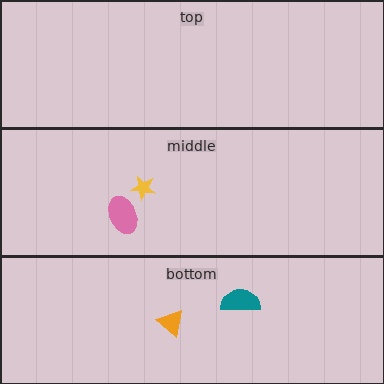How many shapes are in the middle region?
2.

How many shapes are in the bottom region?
2.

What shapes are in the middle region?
The yellow star, the pink ellipse.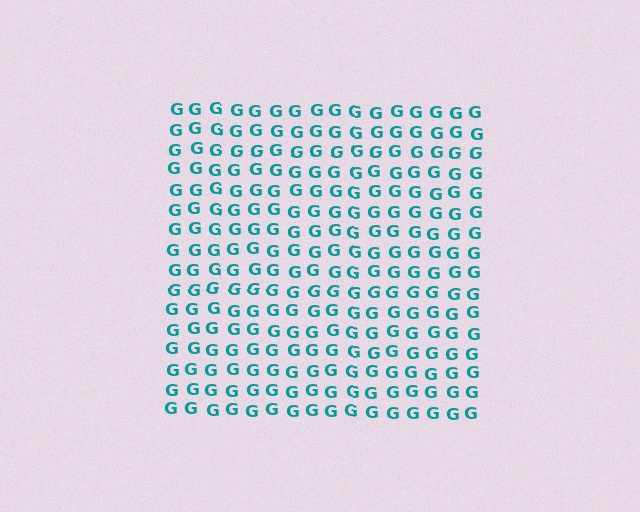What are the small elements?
The small elements are letter G's.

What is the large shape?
The large shape is a square.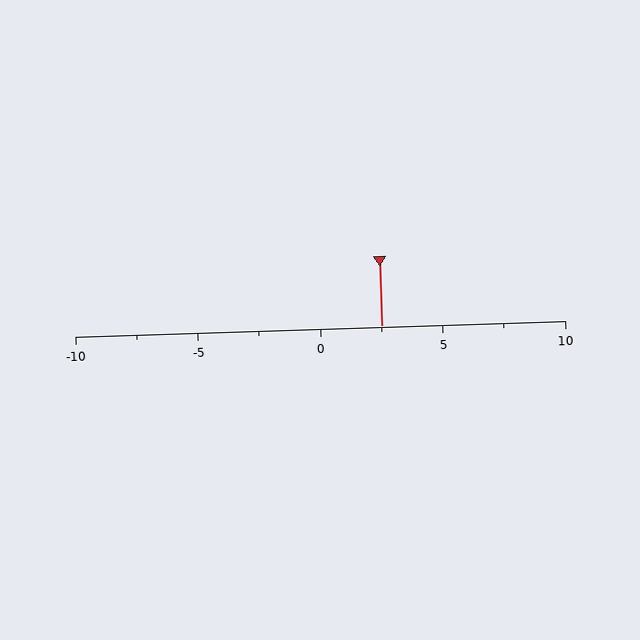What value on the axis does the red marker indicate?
The marker indicates approximately 2.5.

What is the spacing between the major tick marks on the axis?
The major ticks are spaced 5 apart.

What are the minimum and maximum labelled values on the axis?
The axis runs from -10 to 10.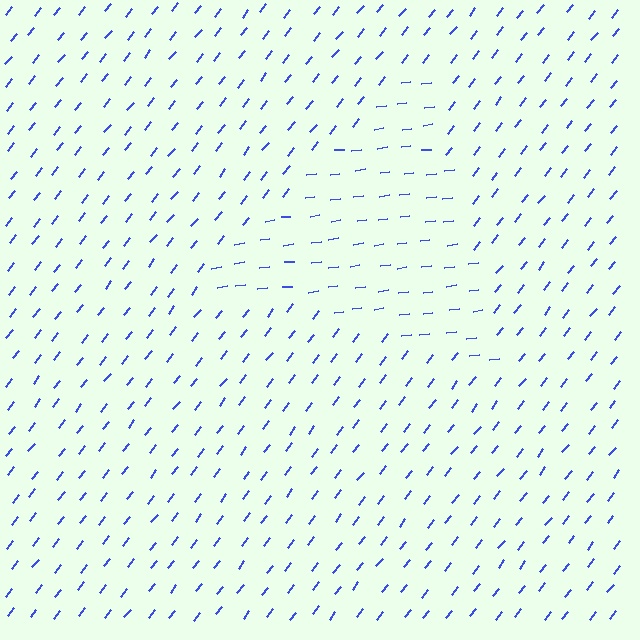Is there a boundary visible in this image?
Yes, there is a texture boundary formed by a change in line orientation.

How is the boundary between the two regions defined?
The boundary is defined purely by a change in line orientation (approximately 45 degrees difference). All lines are the same color and thickness.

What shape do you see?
I see a triangle.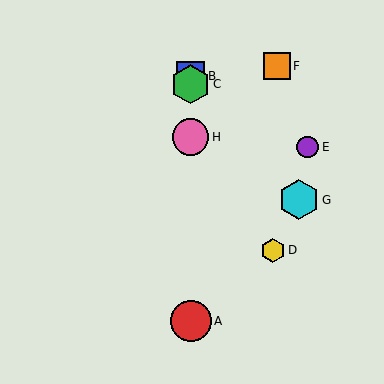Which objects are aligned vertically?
Objects A, B, C, H are aligned vertically.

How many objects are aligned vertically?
4 objects (A, B, C, H) are aligned vertically.